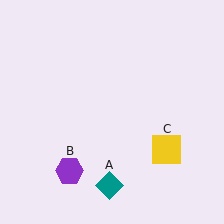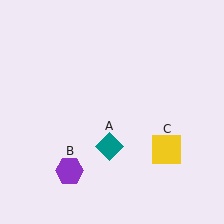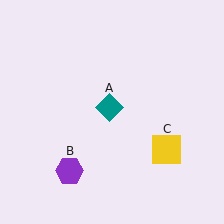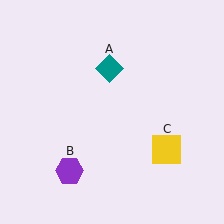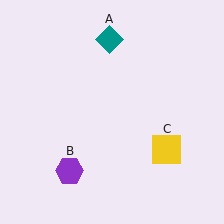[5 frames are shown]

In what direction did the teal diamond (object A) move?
The teal diamond (object A) moved up.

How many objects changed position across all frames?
1 object changed position: teal diamond (object A).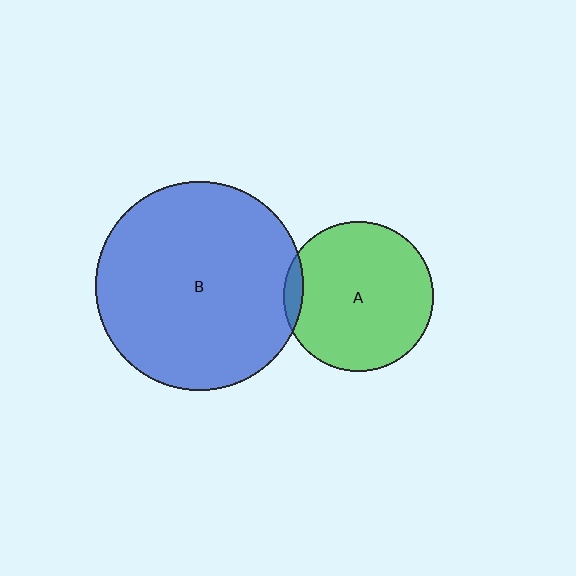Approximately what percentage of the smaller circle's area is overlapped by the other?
Approximately 5%.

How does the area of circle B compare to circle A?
Approximately 1.9 times.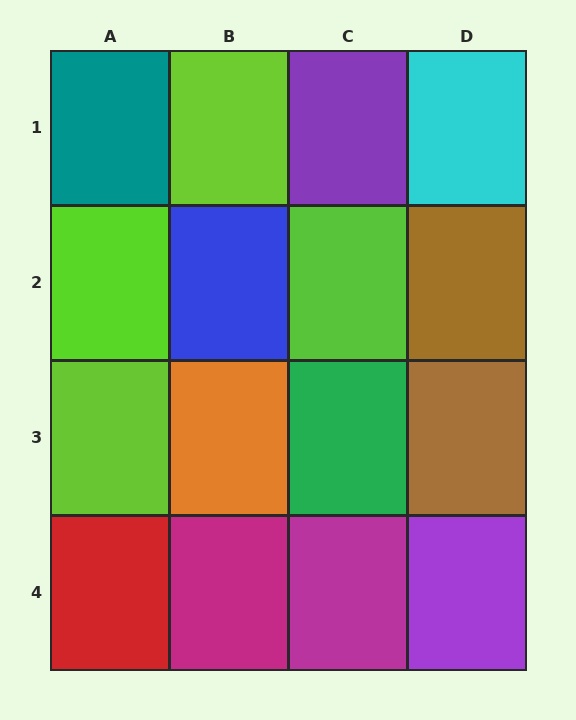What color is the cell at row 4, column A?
Red.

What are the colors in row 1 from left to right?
Teal, lime, purple, cyan.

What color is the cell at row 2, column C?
Lime.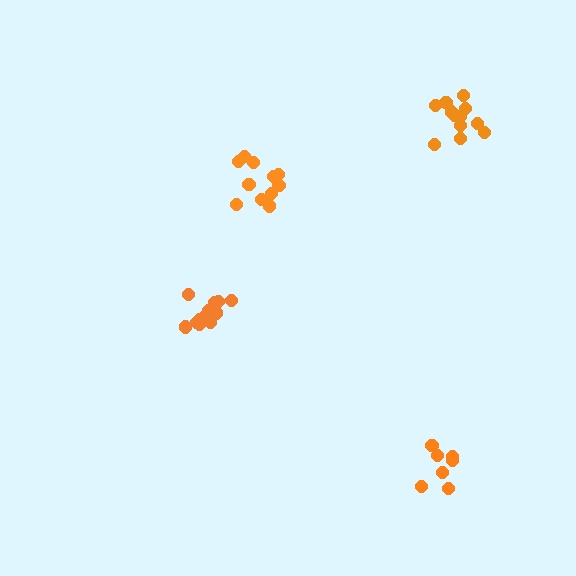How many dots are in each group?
Group 1: 12 dots, Group 2: 11 dots, Group 3: 7 dots, Group 4: 12 dots (42 total).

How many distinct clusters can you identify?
There are 4 distinct clusters.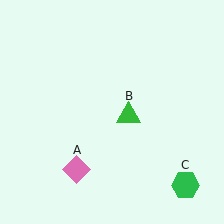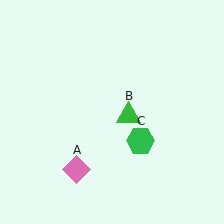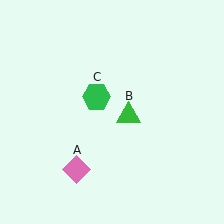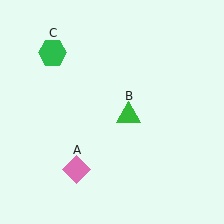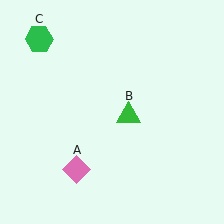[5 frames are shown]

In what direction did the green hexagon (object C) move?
The green hexagon (object C) moved up and to the left.